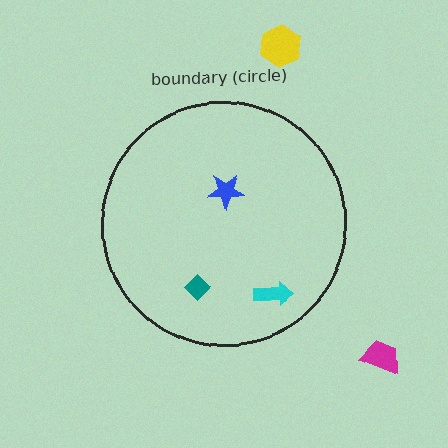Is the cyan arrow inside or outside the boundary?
Inside.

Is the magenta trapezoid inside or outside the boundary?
Outside.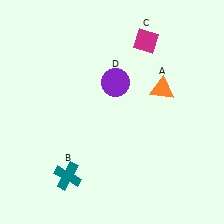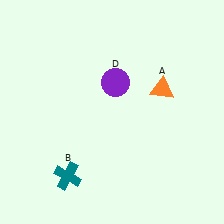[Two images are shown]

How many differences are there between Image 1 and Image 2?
There is 1 difference between the two images.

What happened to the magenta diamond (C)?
The magenta diamond (C) was removed in Image 2. It was in the top-right area of Image 1.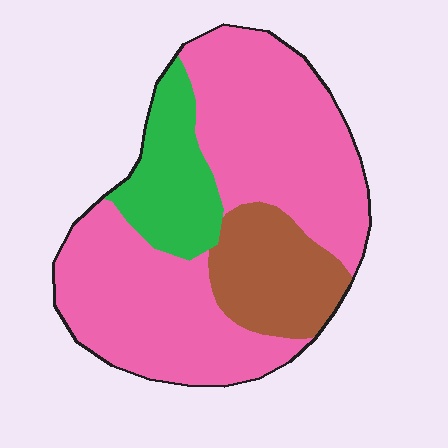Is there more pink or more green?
Pink.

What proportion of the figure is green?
Green takes up about one sixth (1/6) of the figure.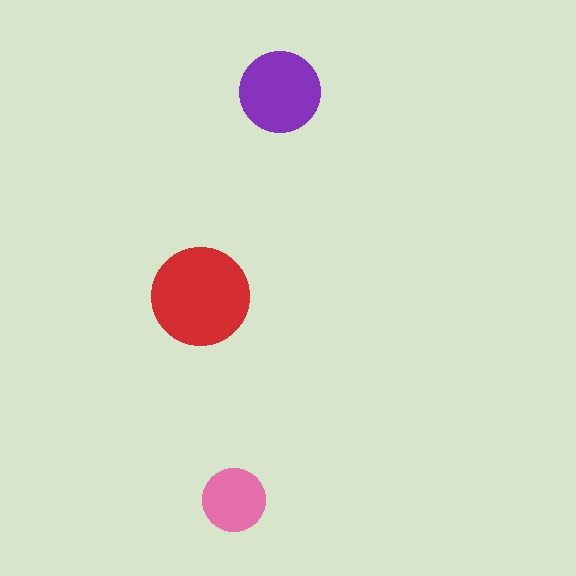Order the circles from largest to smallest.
the red one, the purple one, the pink one.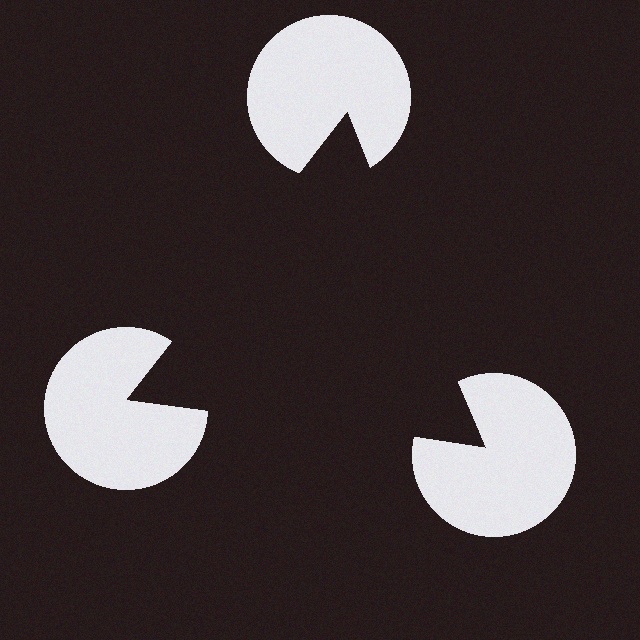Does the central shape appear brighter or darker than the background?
It typically appears slightly darker than the background, even though no actual brightness change is drawn.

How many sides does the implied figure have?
3 sides.